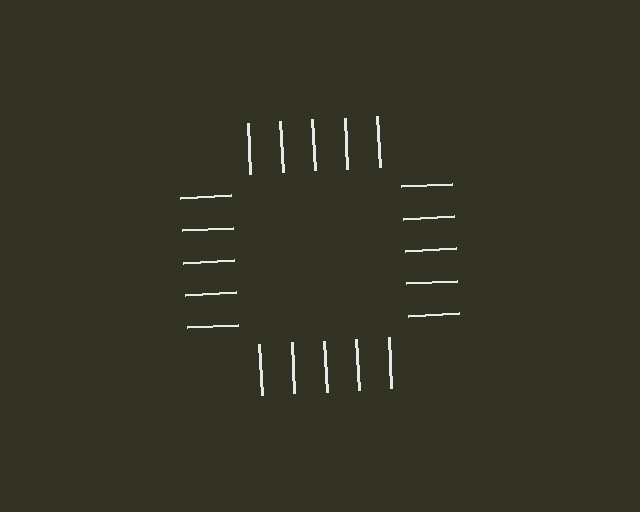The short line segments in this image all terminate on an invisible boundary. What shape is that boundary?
An illusory square — the line segments terminate on its edges but no continuous stroke is drawn.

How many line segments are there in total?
20 — 5 along each of the 4 edges.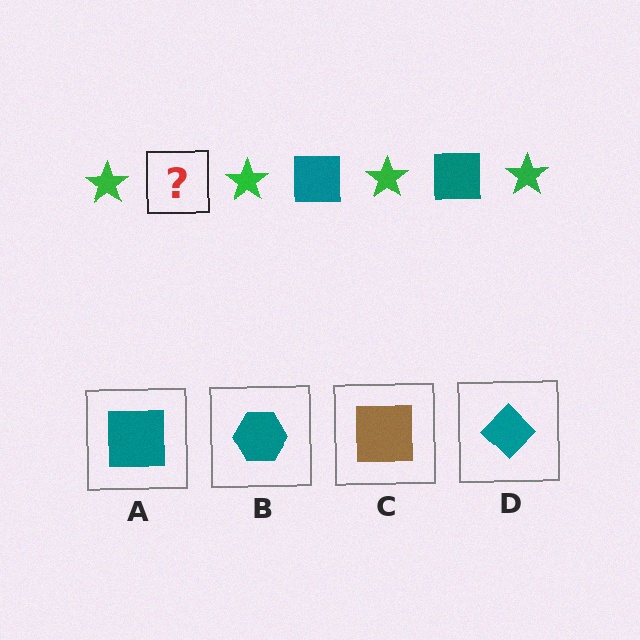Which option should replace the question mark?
Option A.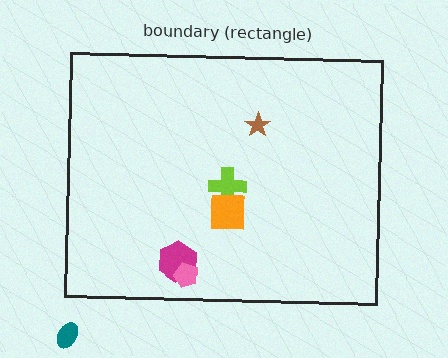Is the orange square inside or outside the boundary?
Inside.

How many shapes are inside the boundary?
5 inside, 1 outside.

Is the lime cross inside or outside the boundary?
Inside.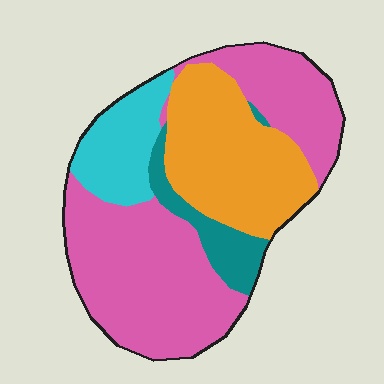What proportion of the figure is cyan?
Cyan covers about 15% of the figure.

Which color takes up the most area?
Pink, at roughly 50%.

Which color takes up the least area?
Teal, at roughly 10%.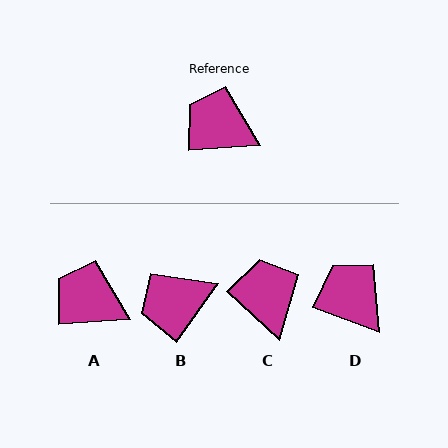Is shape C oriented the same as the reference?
No, it is off by about 47 degrees.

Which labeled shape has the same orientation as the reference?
A.